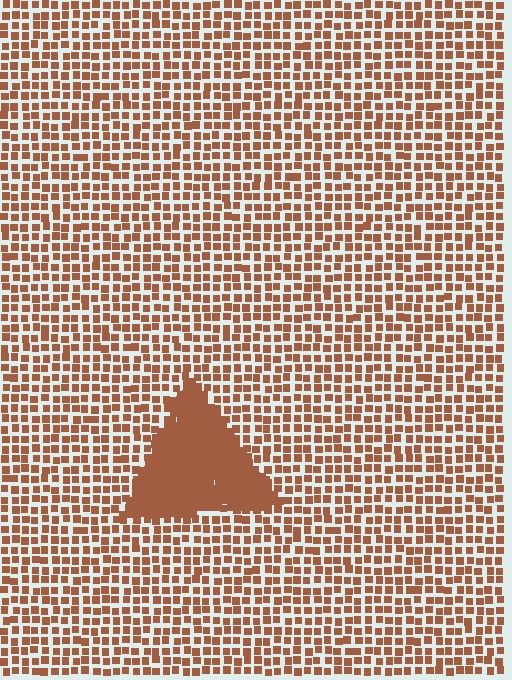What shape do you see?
I see a triangle.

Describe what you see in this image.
The image contains small brown elements arranged at two different densities. A triangle-shaped region is visible where the elements are more densely packed than the surrounding area.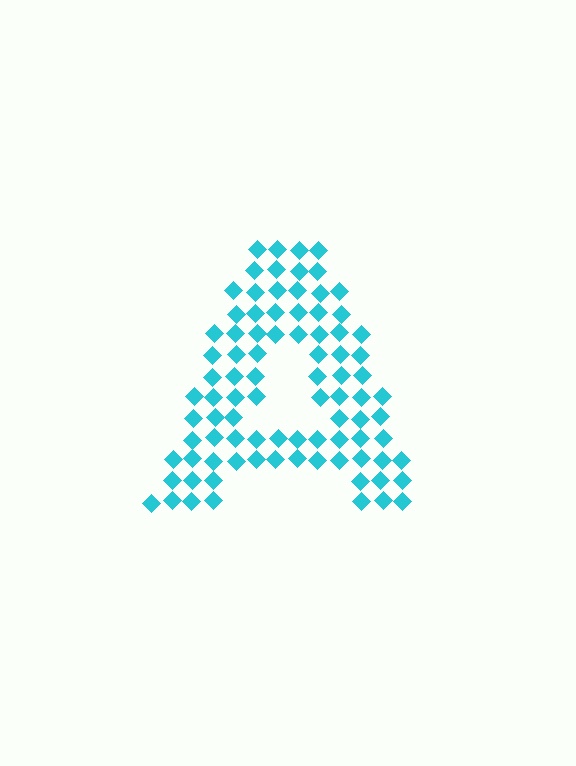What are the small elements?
The small elements are diamonds.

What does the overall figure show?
The overall figure shows the letter A.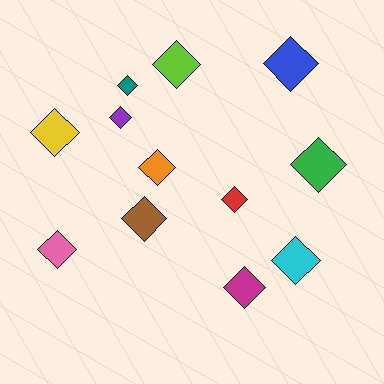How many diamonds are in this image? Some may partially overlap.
There are 12 diamonds.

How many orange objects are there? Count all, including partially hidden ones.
There is 1 orange object.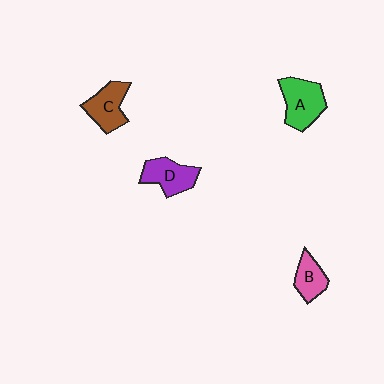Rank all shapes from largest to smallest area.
From largest to smallest: A (green), D (purple), C (brown), B (pink).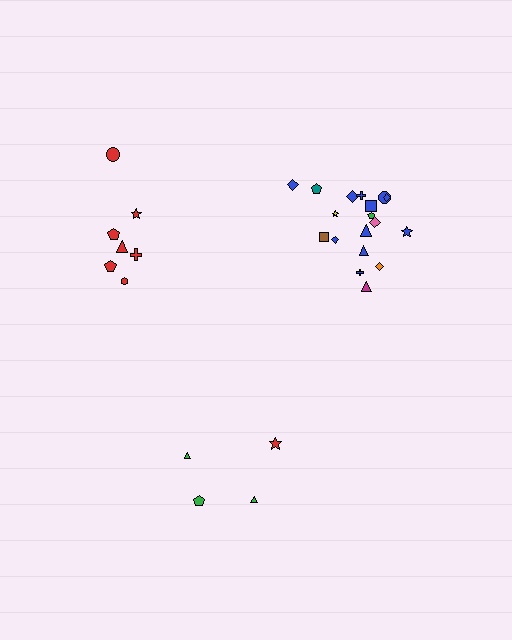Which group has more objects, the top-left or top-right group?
The top-right group.